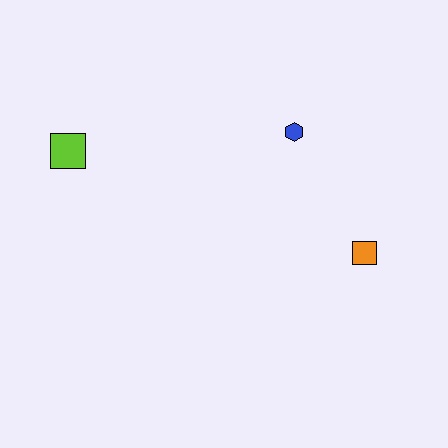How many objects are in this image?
There are 3 objects.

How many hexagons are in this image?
There is 1 hexagon.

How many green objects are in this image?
There are no green objects.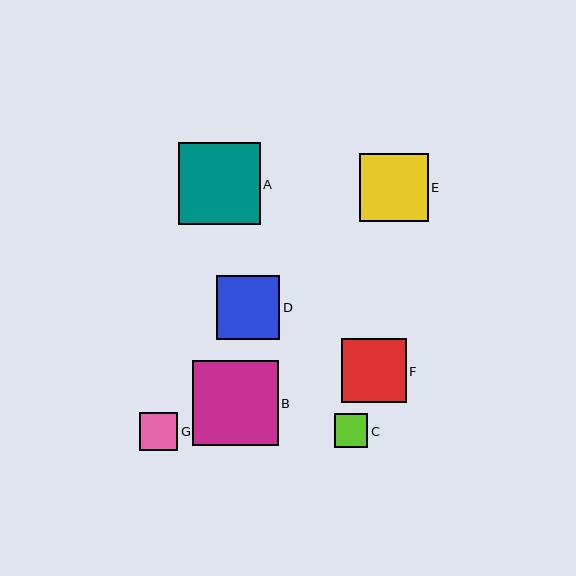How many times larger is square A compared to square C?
Square A is approximately 2.4 times the size of square C.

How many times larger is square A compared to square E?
Square A is approximately 1.2 times the size of square E.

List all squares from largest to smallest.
From largest to smallest: B, A, E, F, D, G, C.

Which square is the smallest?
Square C is the smallest with a size of approximately 34 pixels.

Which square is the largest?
Square B is the largest with a size of approximately 85 pixels.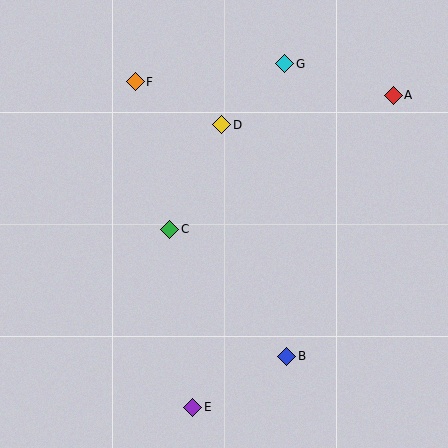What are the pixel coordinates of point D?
Point D is at (222, 125).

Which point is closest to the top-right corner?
Point A is closest to the top-right corner.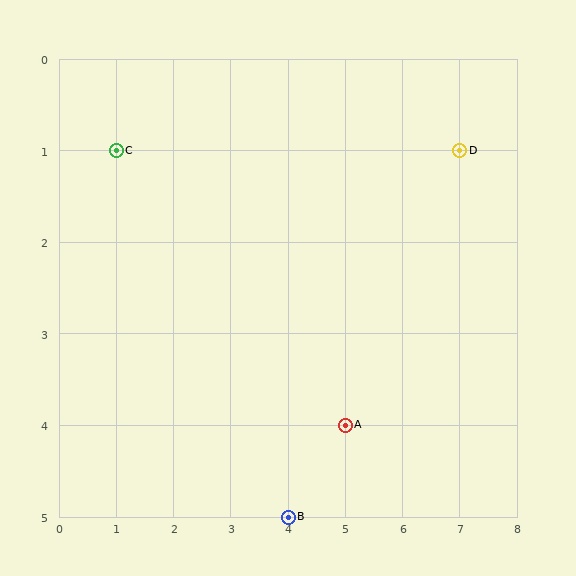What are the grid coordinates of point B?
Point B is at grid coordinates (4, 5).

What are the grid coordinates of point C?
Point C is at grid coordinates (1, 1).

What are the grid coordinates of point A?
Point A is at grid coordinates (5, 4).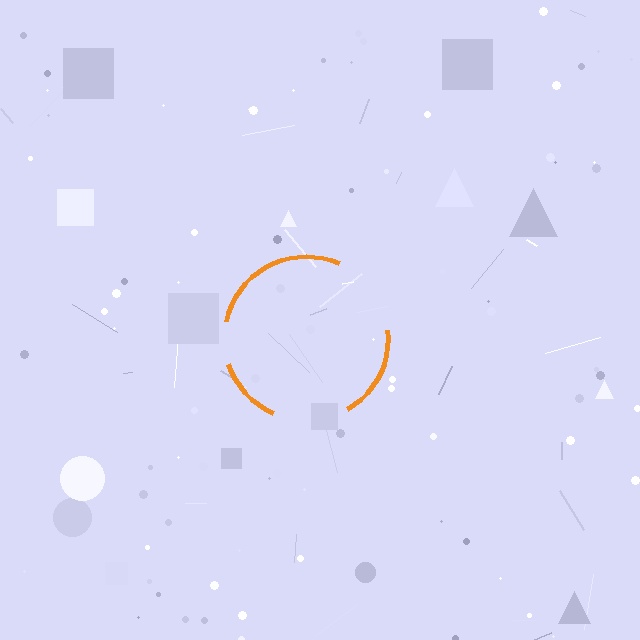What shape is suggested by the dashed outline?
The dashed outline suggests a circle.